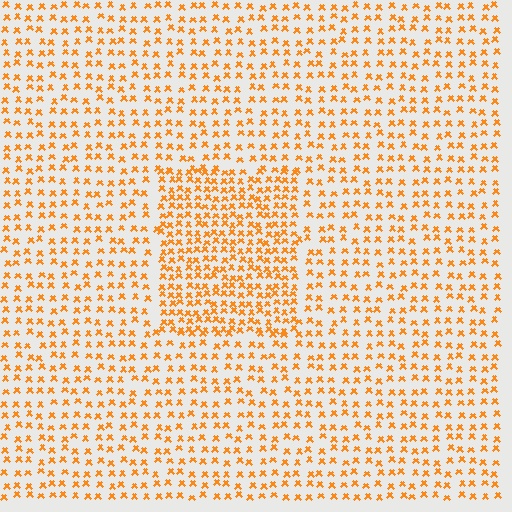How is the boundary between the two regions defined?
The boundary is defined by a change in element density (approximately 1.8x ratio). All elements are the same color, size, and shape.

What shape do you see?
I see a rectangle.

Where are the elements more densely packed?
The elements are more densely packed inside the rectangle boundary.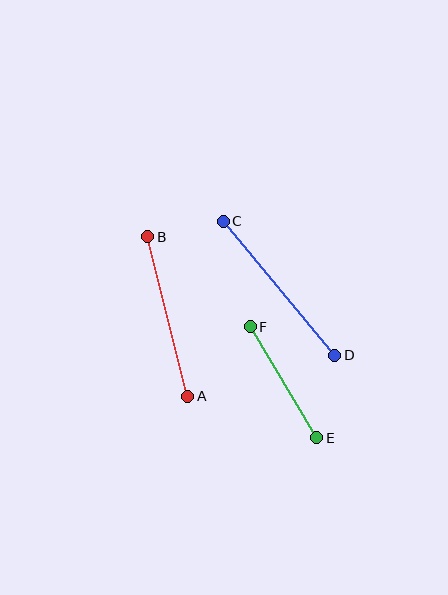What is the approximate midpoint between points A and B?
The midpoint is at approximately (168, 316) pixels.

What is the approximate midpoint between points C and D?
The midpoint is at approximately (279, 288) pixels.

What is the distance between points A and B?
The distance is approximately 164 pixels.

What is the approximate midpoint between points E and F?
The midpoint is at approximately (284, 382) pixels.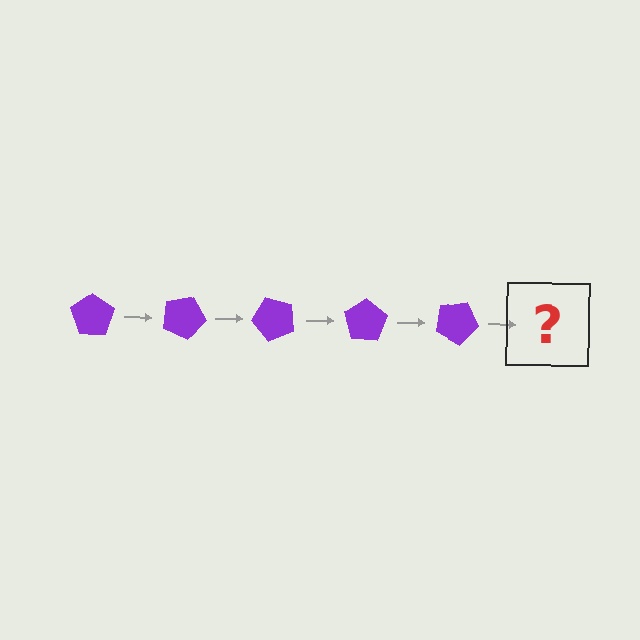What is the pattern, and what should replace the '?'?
The pattern is that the pentagon rotates 25 degrees each step. The '?' should be a purple pentagon rotated 125 degrees.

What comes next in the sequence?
The next element should be a purple pentagon rotated 125 degrees.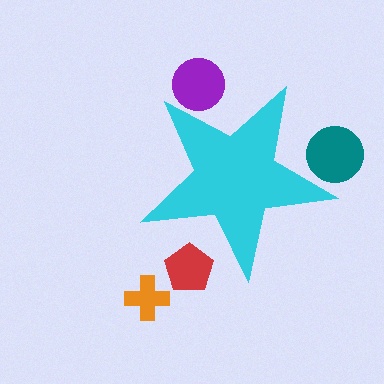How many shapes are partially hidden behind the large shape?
3 shapes are partially hidden.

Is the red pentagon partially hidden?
Yes, the red pentagon is partially hidden behind the cyan star.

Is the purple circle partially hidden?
Yes, the purple circle is partially hidden behind the cyan star.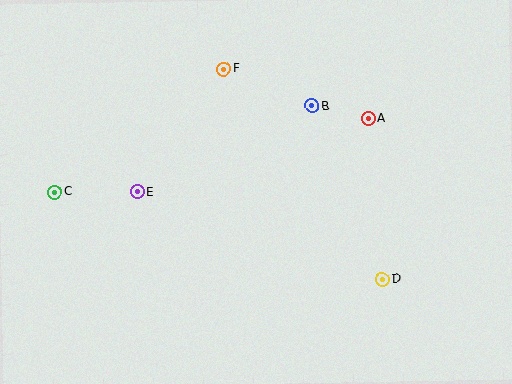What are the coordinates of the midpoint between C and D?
The midpoint between C and D is at (219, 236).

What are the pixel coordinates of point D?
Point D is at (382, 279).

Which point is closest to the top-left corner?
Point C is closest to the top-left corner.